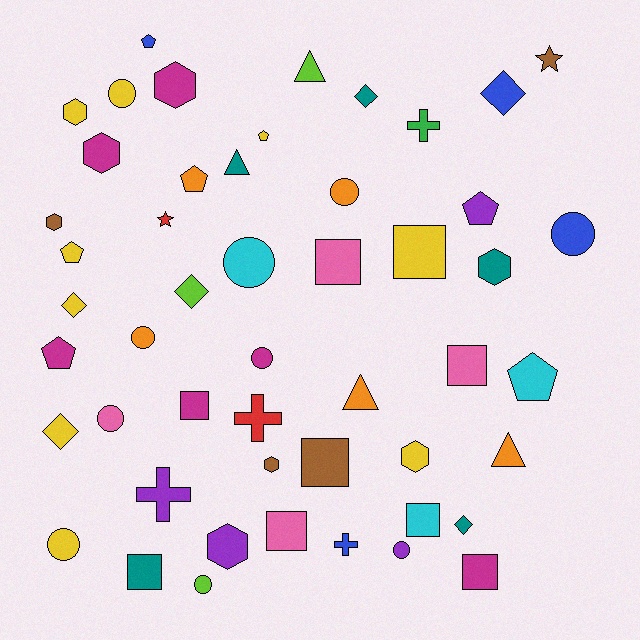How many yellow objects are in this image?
There are 9 yellow objects.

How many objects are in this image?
There are 50 objects.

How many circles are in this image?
There are 10 circles.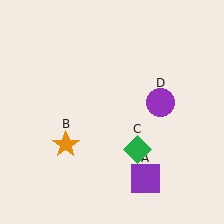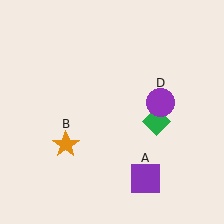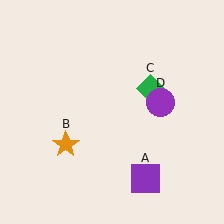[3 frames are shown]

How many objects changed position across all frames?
1 object changed position: green diamond (object C).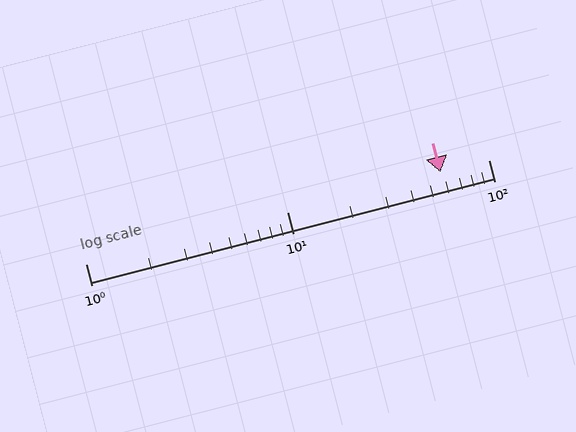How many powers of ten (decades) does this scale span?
The scale spans 2 decades, from 1 to 100.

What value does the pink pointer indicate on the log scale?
The pointer indicates approximately 58.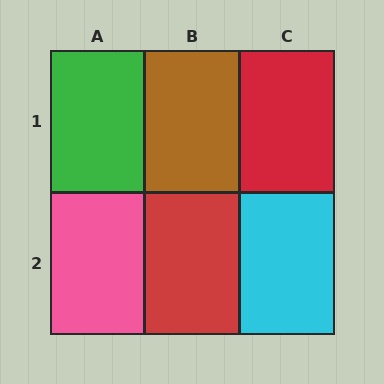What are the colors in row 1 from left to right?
Green, brown, red.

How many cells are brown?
1 cell is brown.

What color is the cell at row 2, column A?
Pink.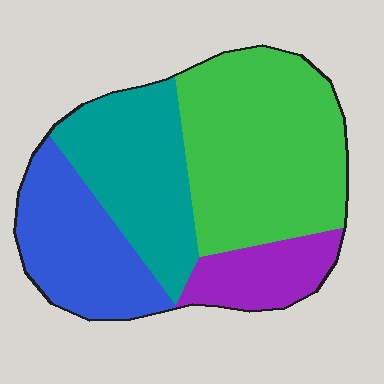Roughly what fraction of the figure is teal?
Teal takes up between a sixth and a third of the figure.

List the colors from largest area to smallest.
From largest to smallest: green, teal, blue, purple.